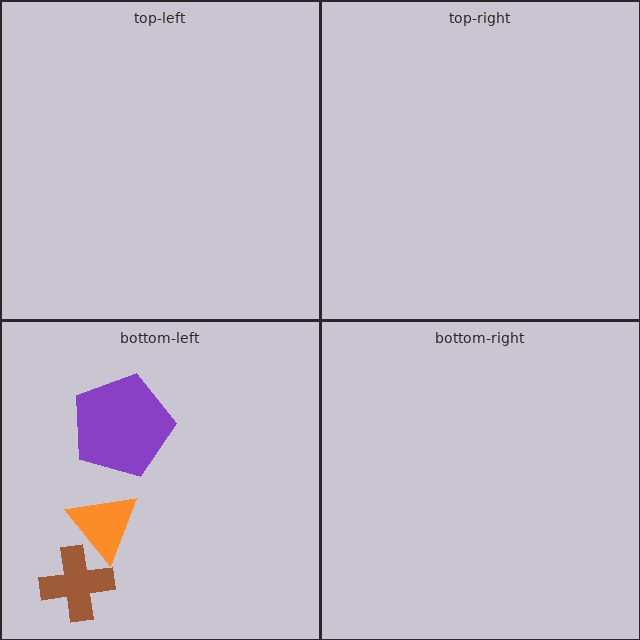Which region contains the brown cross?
The bottom-left region.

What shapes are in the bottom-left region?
The brown cross, the orange triangle, the purple pentagon.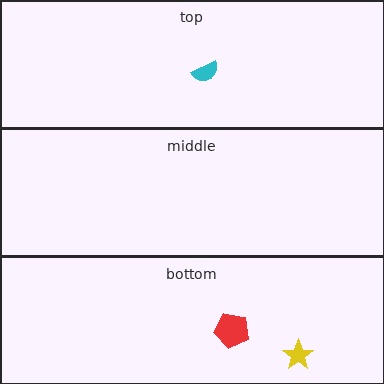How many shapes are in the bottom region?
2.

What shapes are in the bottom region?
The yellow star, the red pentagon.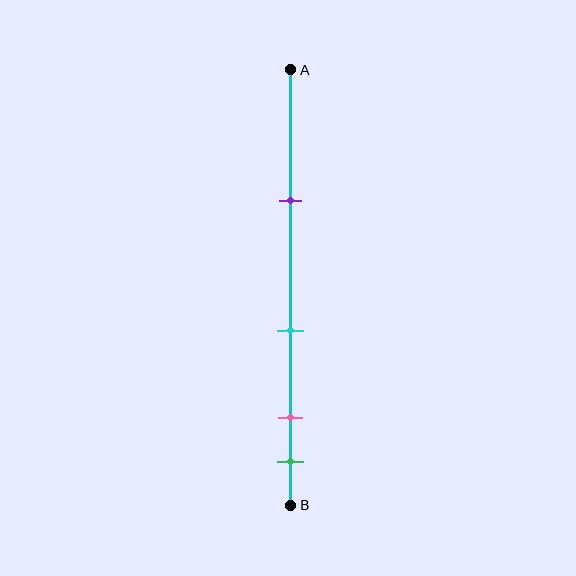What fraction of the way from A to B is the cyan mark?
The cyan mark is approximately 60% (0.6) of the way from A to B.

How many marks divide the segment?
There are 4 marks dividing the segment.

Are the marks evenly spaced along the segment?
No, the marks are not evenly spaced.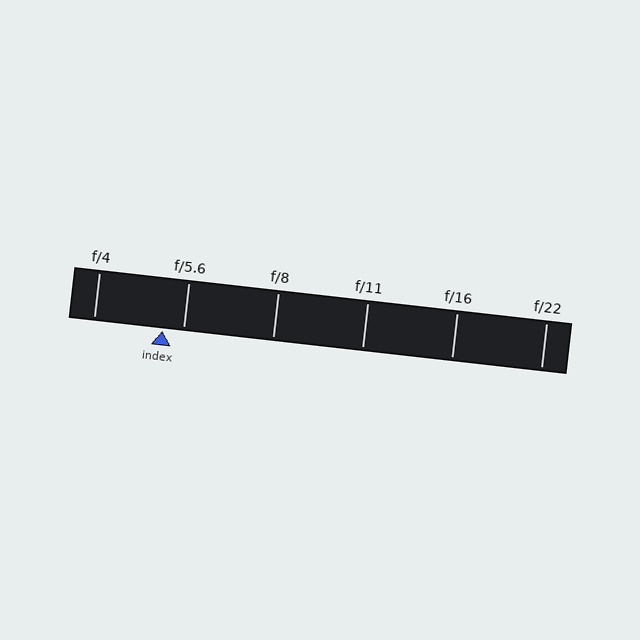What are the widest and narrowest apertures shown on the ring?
The widest aperture shown is f/4 and the narrowest is f/22.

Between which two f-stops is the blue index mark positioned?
The index mark is between f/4 and f/5.6.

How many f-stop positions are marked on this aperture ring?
There are 6 f-stop positions marked.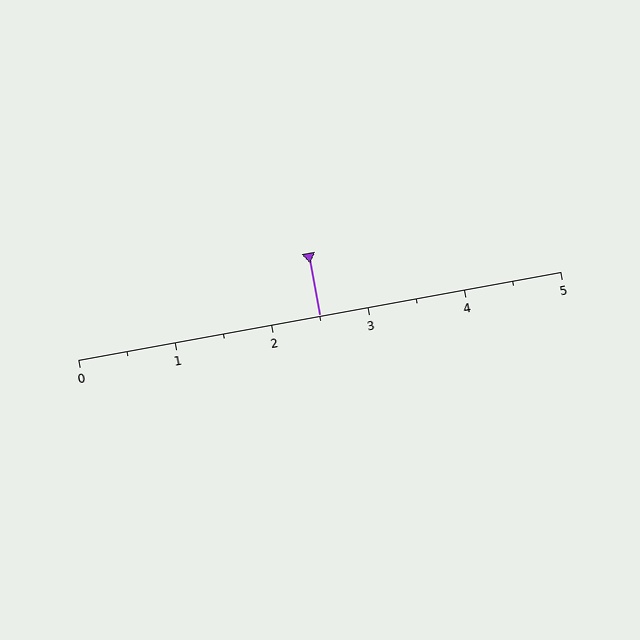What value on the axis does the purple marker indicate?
The marker indicates approximately 2.5.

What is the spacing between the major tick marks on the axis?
The major ticks are spaced 1 apart.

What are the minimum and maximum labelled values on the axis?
The axis runs from 0 to 5.